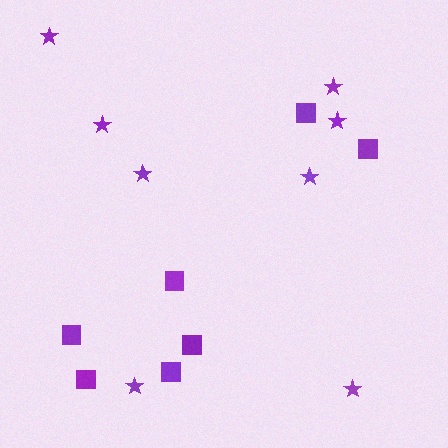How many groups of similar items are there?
There are 2 groups: one group of stars (8) and one group of squares (7).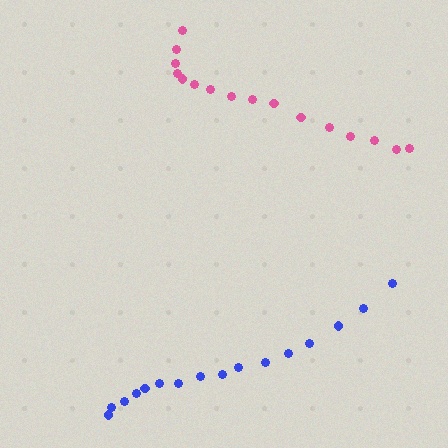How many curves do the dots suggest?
There are 2 distinct paths.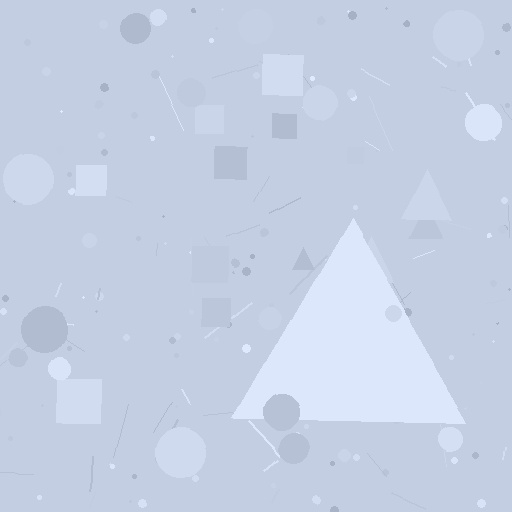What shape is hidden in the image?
A triangle is hidden in the image.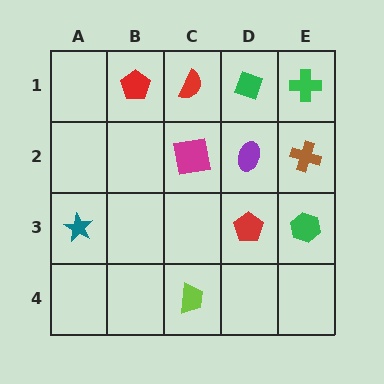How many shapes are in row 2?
3 shapes.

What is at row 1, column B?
A red pentagon.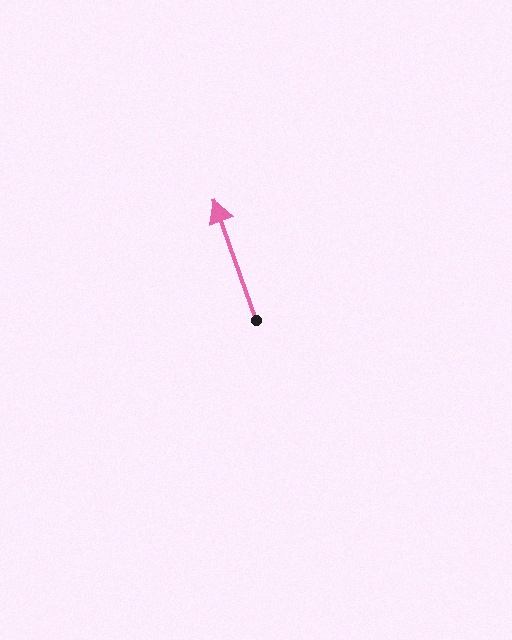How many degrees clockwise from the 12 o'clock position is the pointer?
Approximately 341 degrees.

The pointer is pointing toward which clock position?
Roughly 11 o'clock.